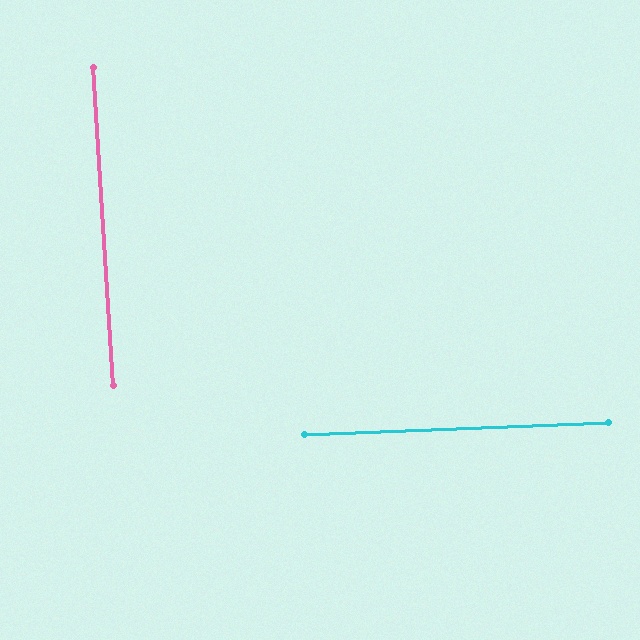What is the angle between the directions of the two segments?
Approximately 89 degrees.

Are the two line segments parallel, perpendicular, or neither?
Perpendicular — they meet at approximately 89°.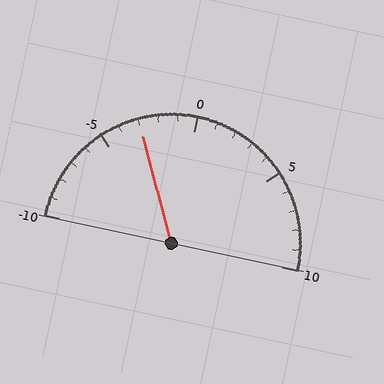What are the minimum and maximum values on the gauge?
The gauge ranges from -10 to 10.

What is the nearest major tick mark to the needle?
The nearest major tick mark is -5.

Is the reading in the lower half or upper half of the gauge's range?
The reading is in the lower half of the range (-10 to 10).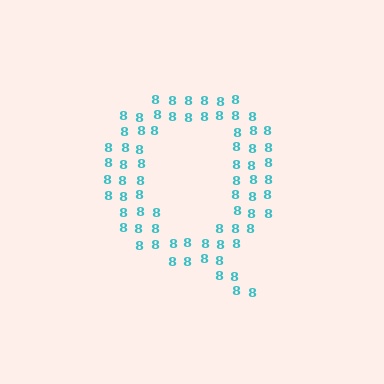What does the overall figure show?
The overall figure shows the letter Q.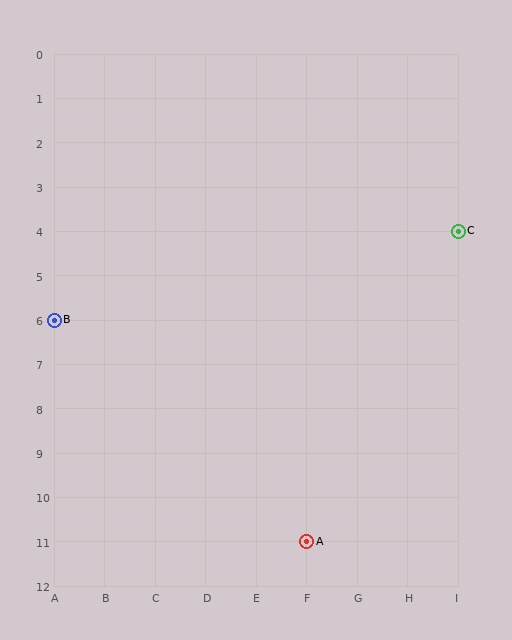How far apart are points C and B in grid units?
Points C and B are 8 columns and 2 rows apart (about 8.2 grid units diagonally).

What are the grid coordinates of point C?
Point C is at grid coordinates (I, 4).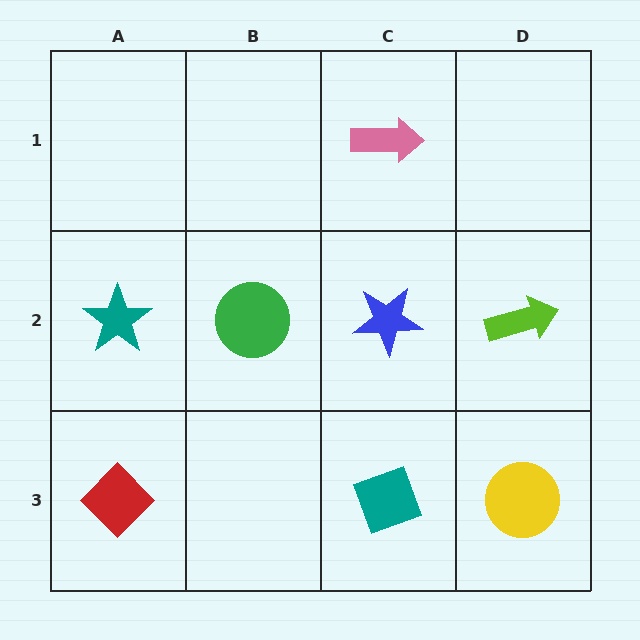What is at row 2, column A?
A teal star.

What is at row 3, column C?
A teal diamond.